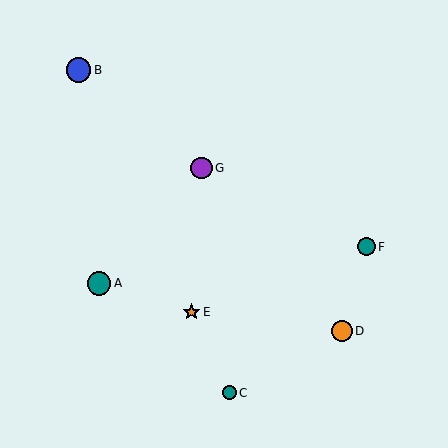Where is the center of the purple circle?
The center of the purple circle is at (201, 168).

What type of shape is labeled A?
Shape A is a teal circle.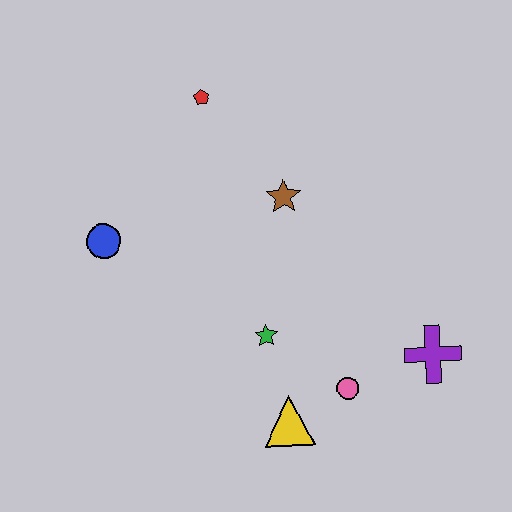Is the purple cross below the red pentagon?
Yes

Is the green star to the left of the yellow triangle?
Yes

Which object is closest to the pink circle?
The yellow triangle is closest to the pink circle.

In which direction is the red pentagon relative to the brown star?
The red pentagon is above the brown star.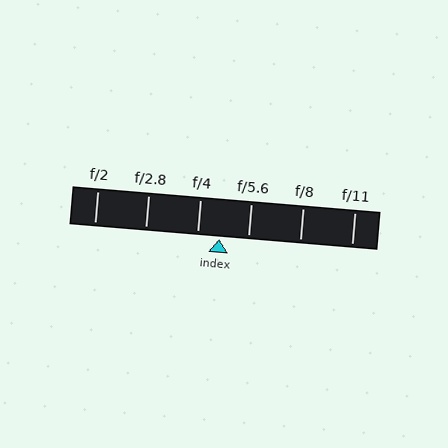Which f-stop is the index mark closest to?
The index mark is closest to f/4.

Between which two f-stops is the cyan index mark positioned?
The index mark is between f/4 and f/5.6.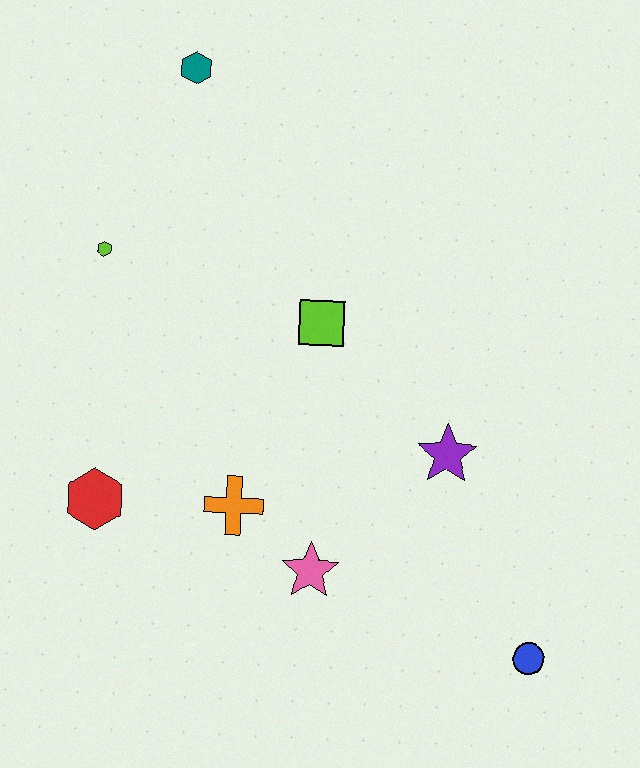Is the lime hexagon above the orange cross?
Yes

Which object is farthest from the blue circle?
The teal hexagon is farthest from the blue circle.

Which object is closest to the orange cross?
The pink star is closest to the orange cross.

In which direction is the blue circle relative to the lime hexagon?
The blue circle is to the right of the lime hexagon.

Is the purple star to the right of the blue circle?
No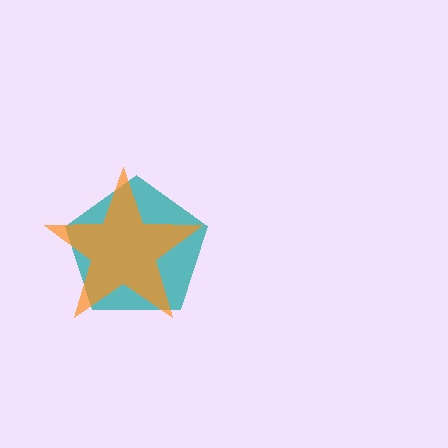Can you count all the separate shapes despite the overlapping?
Yes, there are 2 separate shapes.